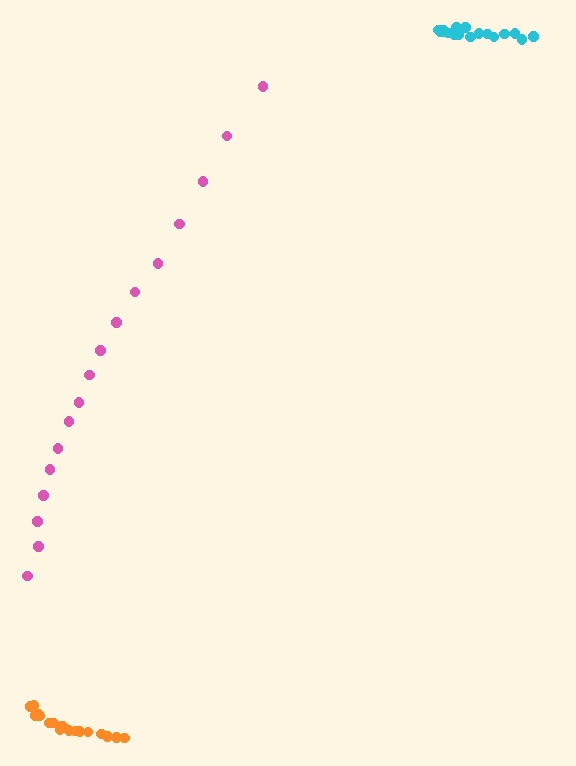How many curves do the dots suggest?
There are 3 distinct paths.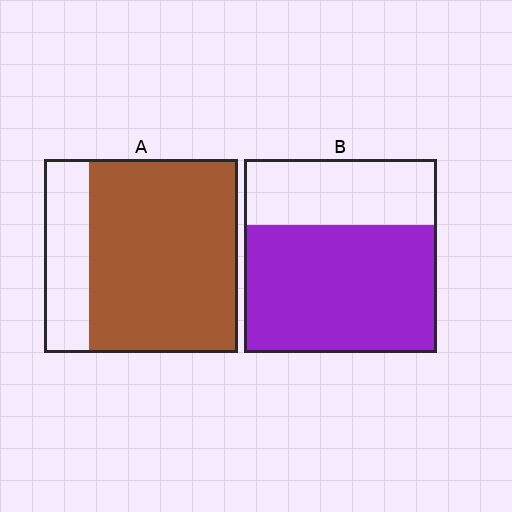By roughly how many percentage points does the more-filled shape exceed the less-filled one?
By roughly 10 percentage points (A over B).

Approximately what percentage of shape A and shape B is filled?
A is approximately 75% and B is approximately 65%.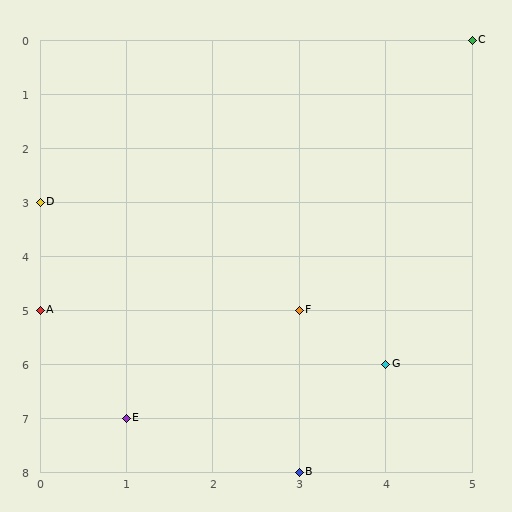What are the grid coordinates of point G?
Point G is at grid coordinates (4, 6).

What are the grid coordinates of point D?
Point D is at grid coordinates (0, 3).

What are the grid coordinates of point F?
Point F is at grid coordinates (3, 5).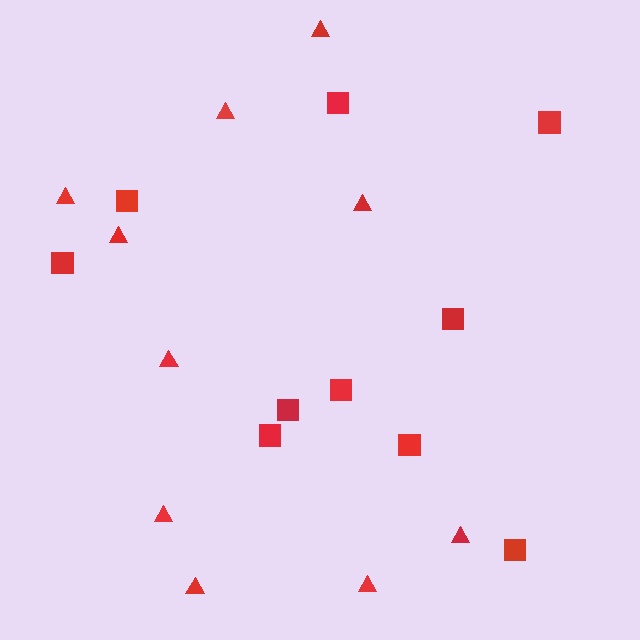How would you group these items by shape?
There are 2 groups: one group of triangles (10) and one group of squares (10).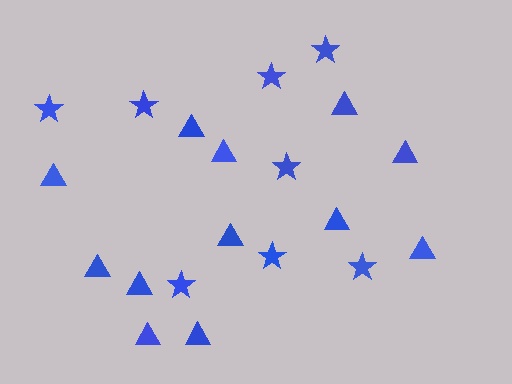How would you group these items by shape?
There are 2 groups: one group of triangles (12) and one group of stars (8).